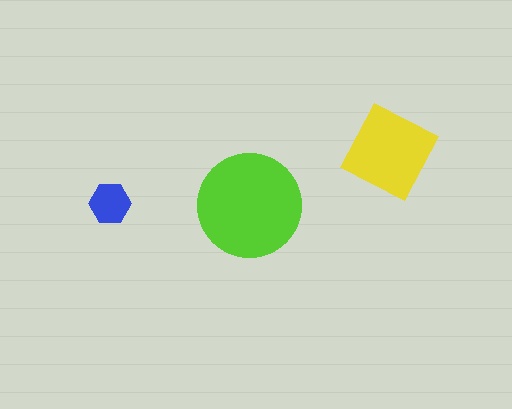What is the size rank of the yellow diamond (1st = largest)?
2nd.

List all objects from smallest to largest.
The blue hexagon, the yellow diamond, the lime circle.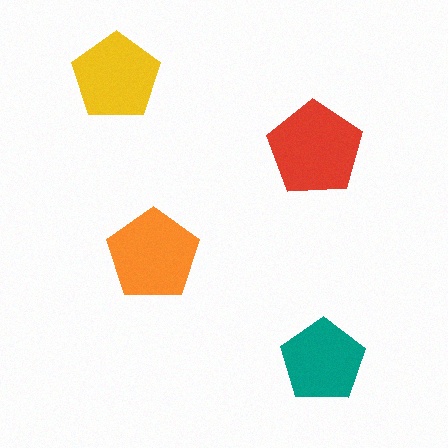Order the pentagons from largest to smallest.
the red one, the orange one, the yellow one, the teal one.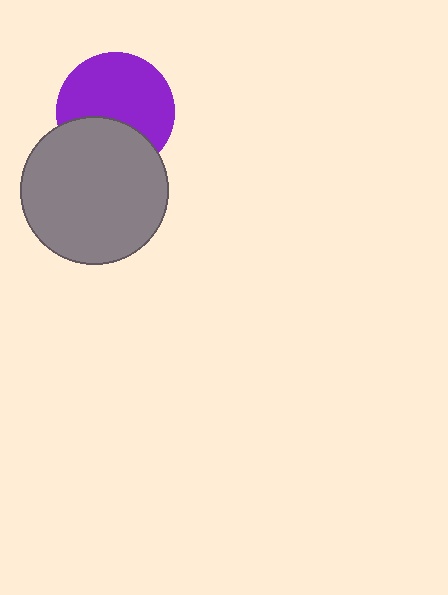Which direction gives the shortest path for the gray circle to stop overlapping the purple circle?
Moving down gives the shortest separation.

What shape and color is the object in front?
The object in front is a gray circle.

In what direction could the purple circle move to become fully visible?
The purple circle could move up. That would shift it out from behind the gray circle entirely.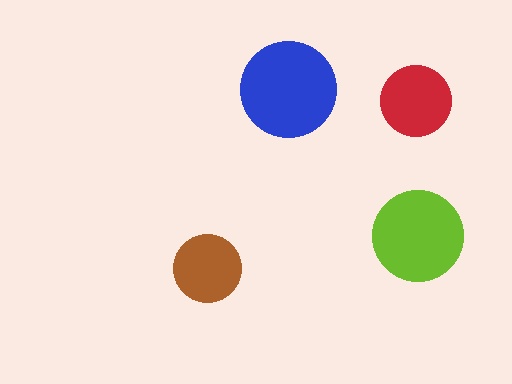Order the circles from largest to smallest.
the blue one, the lime one, the red one, the brown one.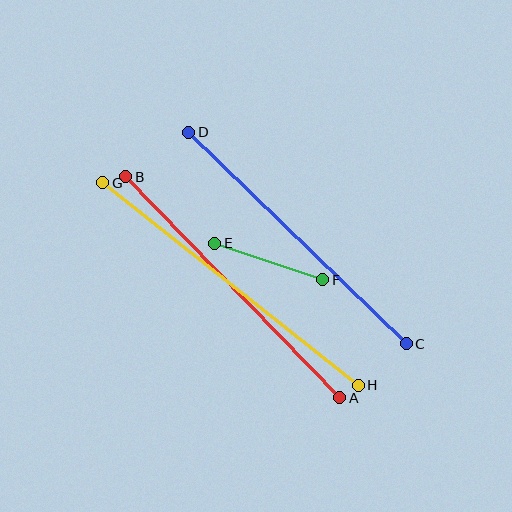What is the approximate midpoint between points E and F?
The midpoint is at approximately (269, 262) pixels.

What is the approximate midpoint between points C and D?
The midpoint is at approximately (297, 238) pixels.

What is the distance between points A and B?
The distance is approximately 307 pixels.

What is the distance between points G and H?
The distance is approximately 326 pixels.